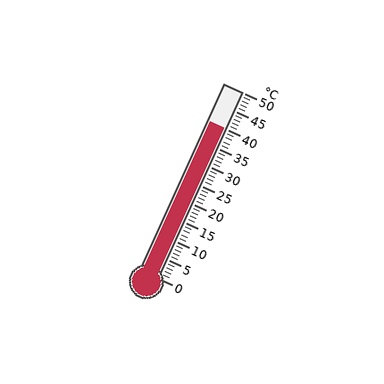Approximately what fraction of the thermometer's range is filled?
The thermometer is filled to approximately 80% of its range.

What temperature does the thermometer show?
The thermometer shows approximately 40°C.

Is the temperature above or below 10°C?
The temperature is above 10°C.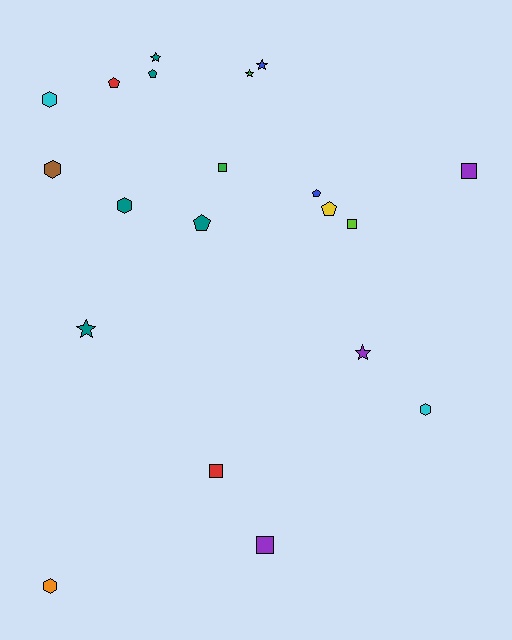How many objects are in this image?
There are 20 objects.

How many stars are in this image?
There are 5 stars.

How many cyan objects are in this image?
There are 2 cyan objects.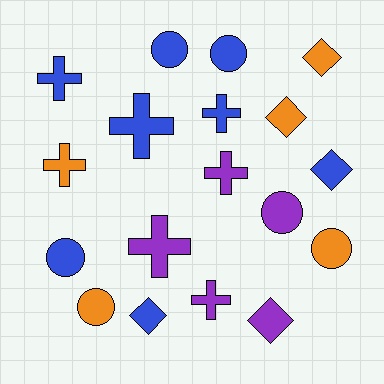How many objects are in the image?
There are 18 objects.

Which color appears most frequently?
Blue, with 8 objects.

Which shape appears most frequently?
Cross, with 7 objects.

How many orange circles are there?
There are 2 orange circles.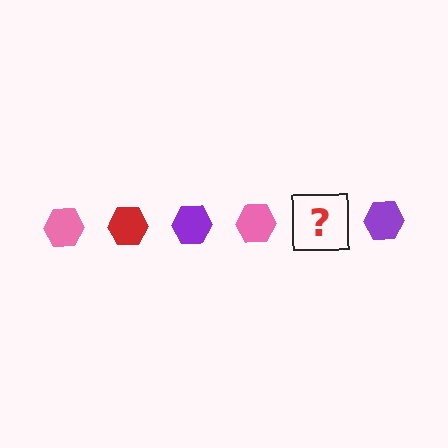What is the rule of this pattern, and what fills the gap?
The rule is that the pattern cycles through pink, red, purple hexagons. The gap should be filled with a red hexagon.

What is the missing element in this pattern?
The missing element is a red hexagon.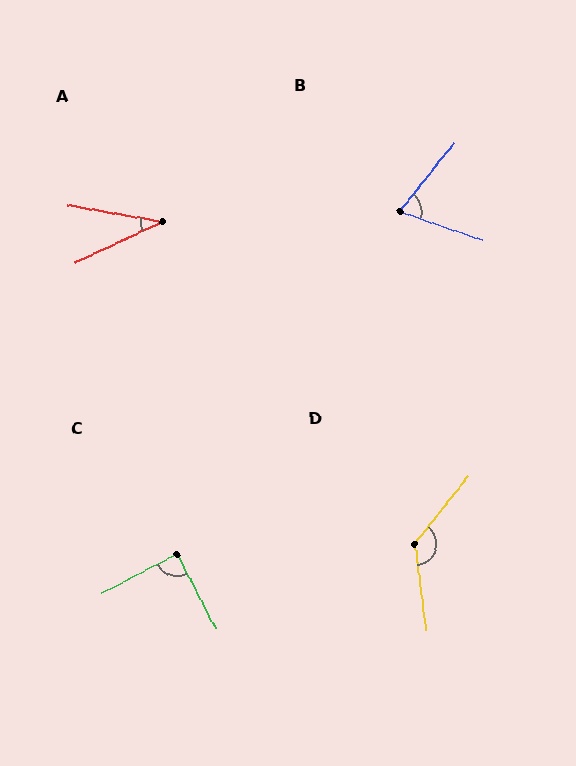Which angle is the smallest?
A, at approximately 36 degrees.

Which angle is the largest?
D, at approximately 134 degrees.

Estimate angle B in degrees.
Approximately 70 degrees.